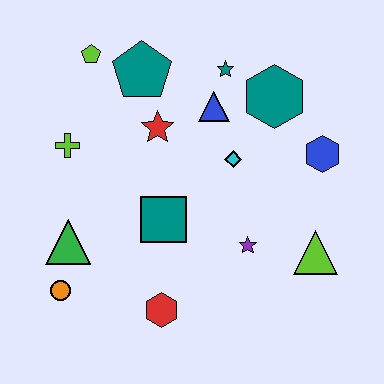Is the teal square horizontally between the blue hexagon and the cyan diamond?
No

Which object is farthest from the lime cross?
The lime triangle is farthest from the lime cross.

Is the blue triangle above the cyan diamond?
Yes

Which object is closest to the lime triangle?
The purple star is closest to the lime triangle.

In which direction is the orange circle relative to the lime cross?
The orange circle is below the lime cross.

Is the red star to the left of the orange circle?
No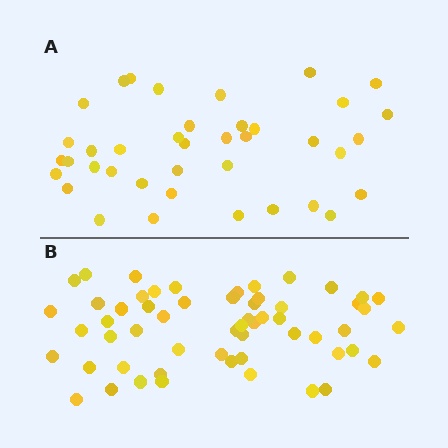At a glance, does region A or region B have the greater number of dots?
Region B (the bottom region) has more dots.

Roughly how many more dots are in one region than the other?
Region B has approximately 20 more dots than region A.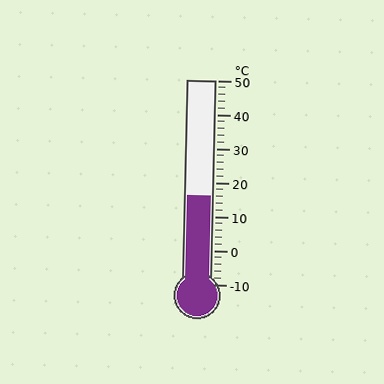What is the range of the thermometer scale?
The thermometer scale ranges from -10°C to 50°C.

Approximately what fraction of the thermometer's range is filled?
The thermometer is filled to approximately 45% of its range.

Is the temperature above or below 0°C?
The temperature is above 0°C.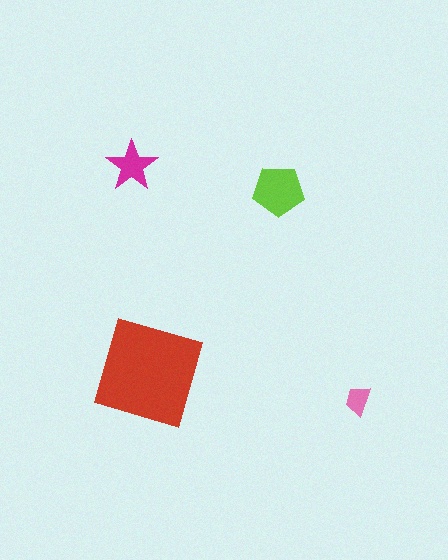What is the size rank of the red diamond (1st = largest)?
1st.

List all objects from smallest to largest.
The pink trapezoid, the magenta star, the lime pentagon, the red diamond.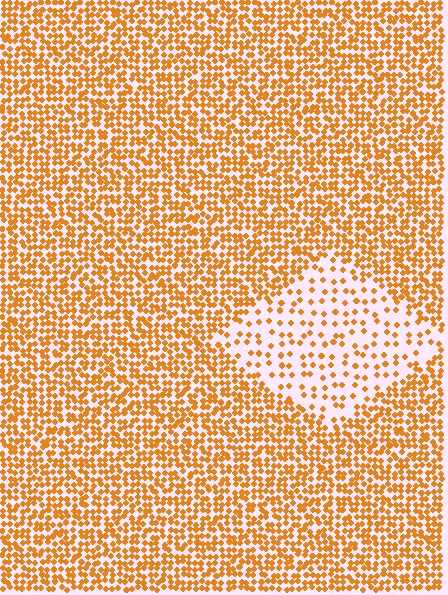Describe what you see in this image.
The image contains small orange elements arranged at two different densities. A diamond-shaped region is visible where the elements are less densely packed than the surrounding area.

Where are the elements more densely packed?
The elements are more densely packed outside the diamond boundary.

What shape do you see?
I see a diamond.